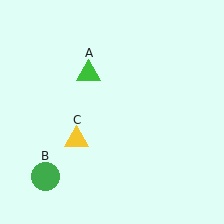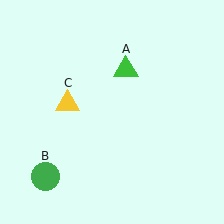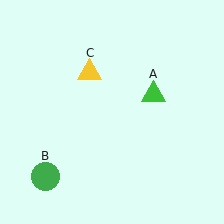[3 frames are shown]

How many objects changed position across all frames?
2 objects changed position: green triangle (object A), yellow triangle (object C).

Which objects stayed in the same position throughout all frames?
Green circle (object B) remained stationary.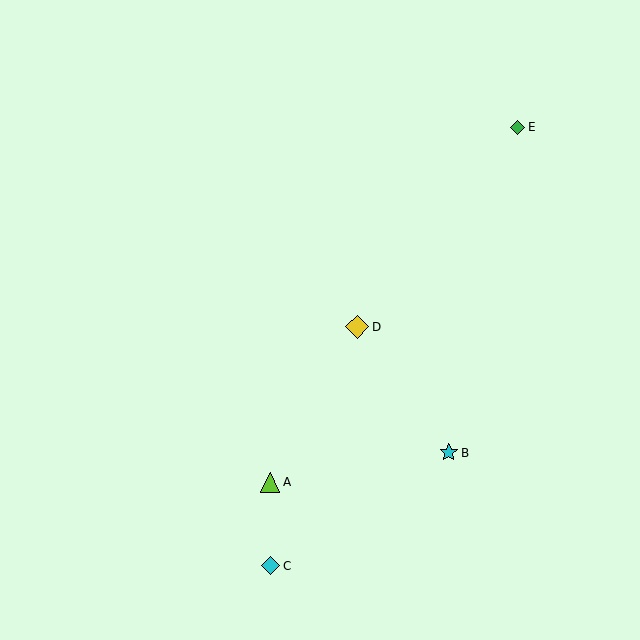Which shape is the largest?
The yellow diamond (labeled D) is the largest.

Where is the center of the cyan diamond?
The center of the cyan diamond is at (271, 566).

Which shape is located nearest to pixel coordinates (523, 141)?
The green diamond (labeled E) at (518, 127) is nearest to that location.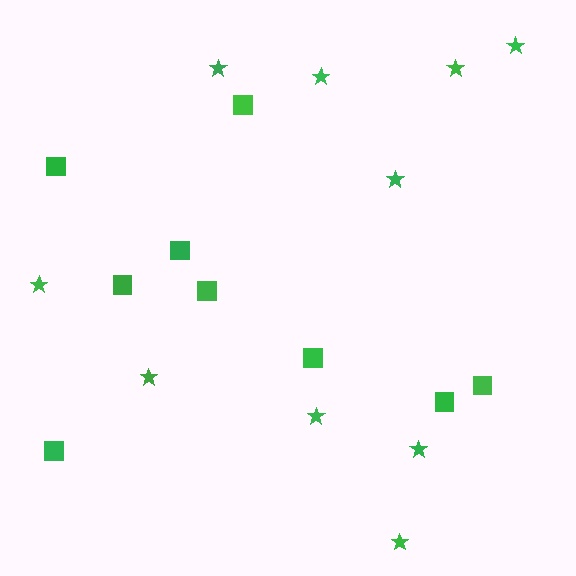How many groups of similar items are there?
There are 2 groups: one group of stars (10) and one group of squares (9).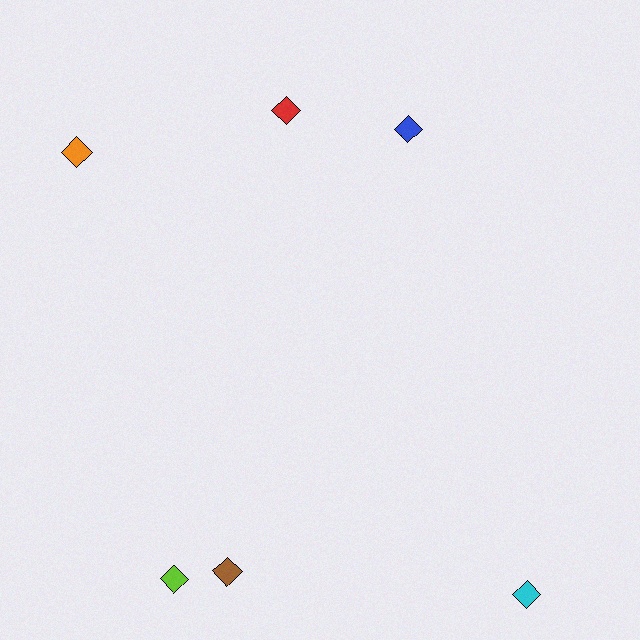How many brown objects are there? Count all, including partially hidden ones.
There is 1 brown object.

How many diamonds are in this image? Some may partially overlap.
There are 6 diamonds.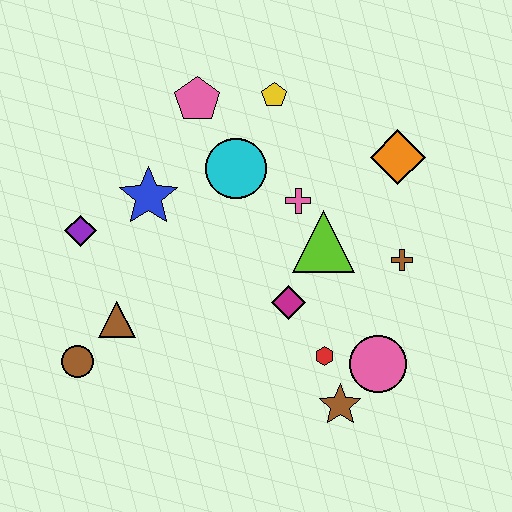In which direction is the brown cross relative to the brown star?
The brown cross is above the brown star.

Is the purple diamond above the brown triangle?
Yes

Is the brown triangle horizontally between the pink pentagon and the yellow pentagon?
No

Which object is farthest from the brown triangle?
The orange diamond is farthest from the brown triangle.